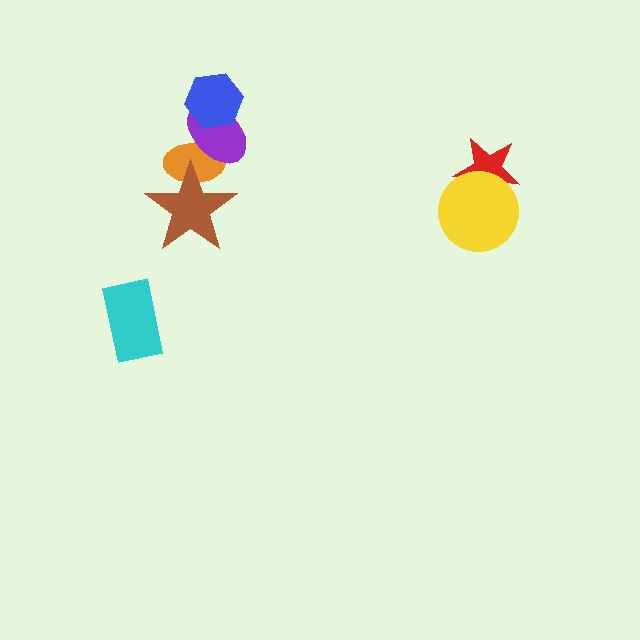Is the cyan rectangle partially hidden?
No, no other shape covers it.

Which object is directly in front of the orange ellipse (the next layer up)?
The brown star is directly in front of the orange ellipse.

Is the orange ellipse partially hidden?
Yes, it is partially covered by another shape.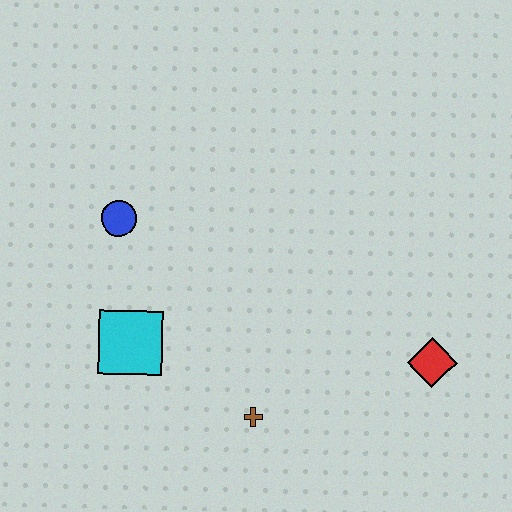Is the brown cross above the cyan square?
No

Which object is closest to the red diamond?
The brown cross is closest to the red diamond.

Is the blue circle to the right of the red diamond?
No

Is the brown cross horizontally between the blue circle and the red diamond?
Yes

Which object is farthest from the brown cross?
The blue circle is farthest from the brown cross.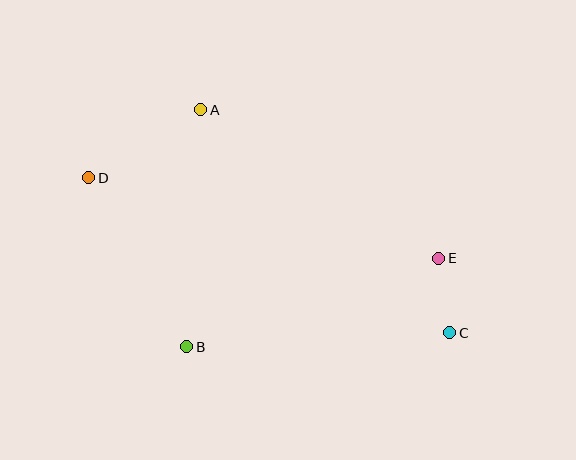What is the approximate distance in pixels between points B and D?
The distance between B and D is approximately 195 pixels.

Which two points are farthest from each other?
Points C and D are farthest from each other.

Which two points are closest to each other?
Points C and E are closest to each other.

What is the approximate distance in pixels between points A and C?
The distance between A and C is approximately 335 pixels.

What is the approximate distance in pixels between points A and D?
The distance between A and D is approximately 131 pixels.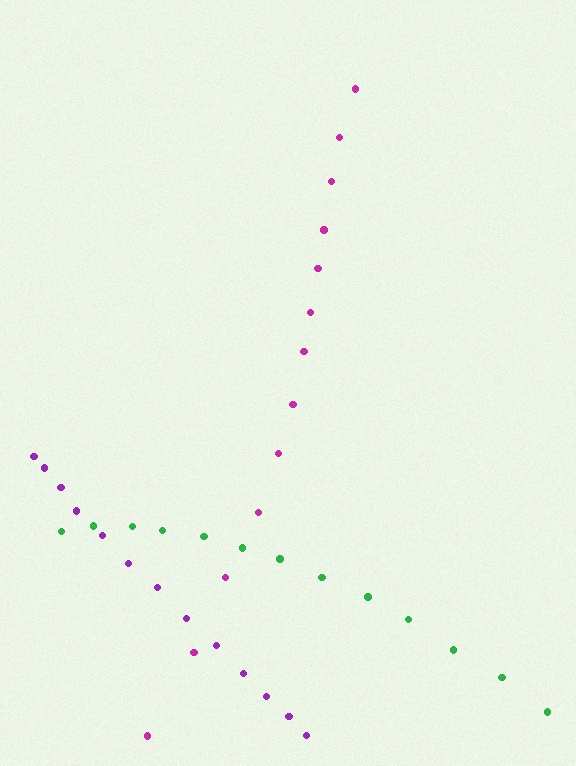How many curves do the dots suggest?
There are 3 distinct paths.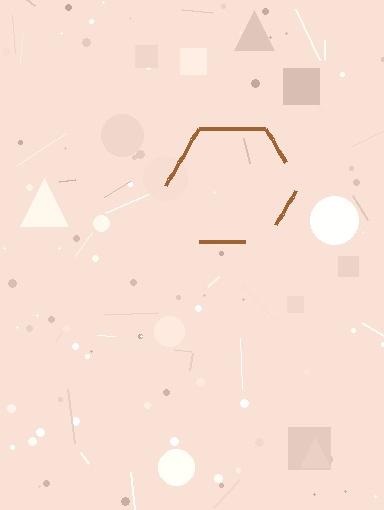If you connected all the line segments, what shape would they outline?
They would outline a hexagon.